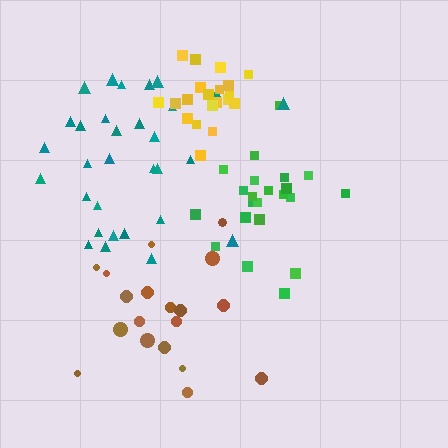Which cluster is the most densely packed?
Yellow.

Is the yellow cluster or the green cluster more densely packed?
Yellow.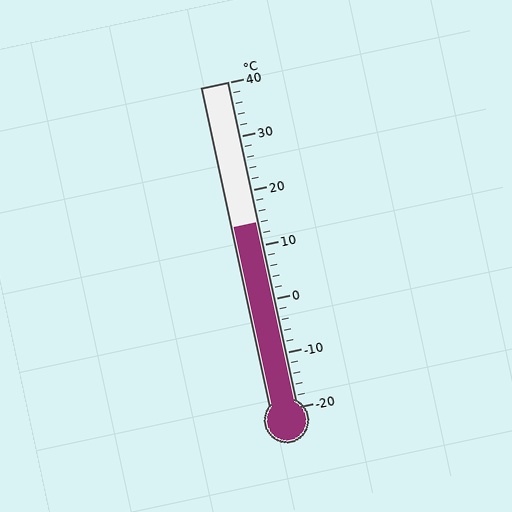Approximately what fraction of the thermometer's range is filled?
The thermometer is filled to approximately 55% of its range.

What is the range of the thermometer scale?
The thermometer scale ranges from -20°C to 40°C.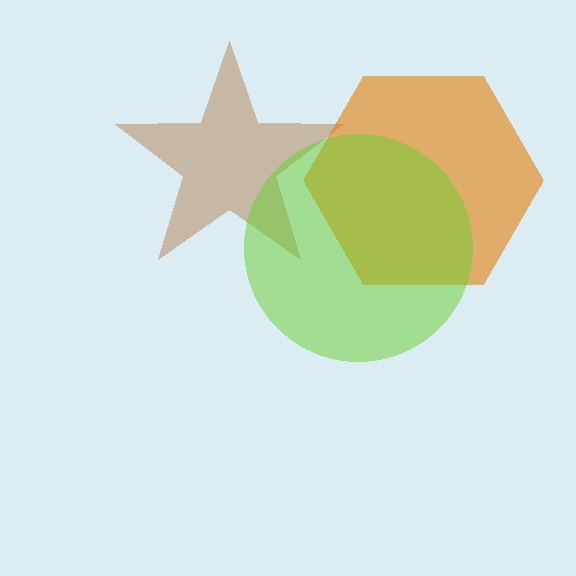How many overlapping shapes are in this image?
There are 3 overlapping shapes in the image.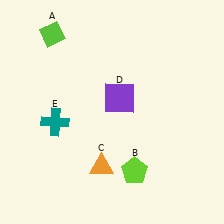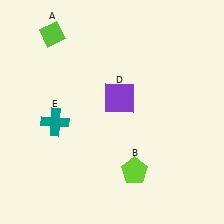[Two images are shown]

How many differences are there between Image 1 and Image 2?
There is 1 difference between the two images.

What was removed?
The orange triangle (C) was removed in Image 2.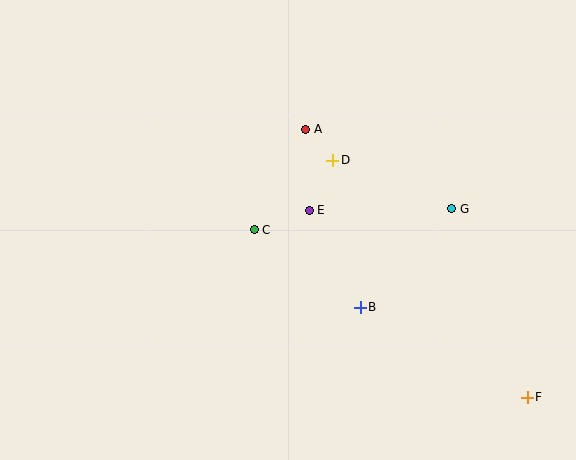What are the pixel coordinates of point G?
Point G is at (452, 209).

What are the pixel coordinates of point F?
Point F is at (527, 397).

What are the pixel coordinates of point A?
Point A is at (306, 129).